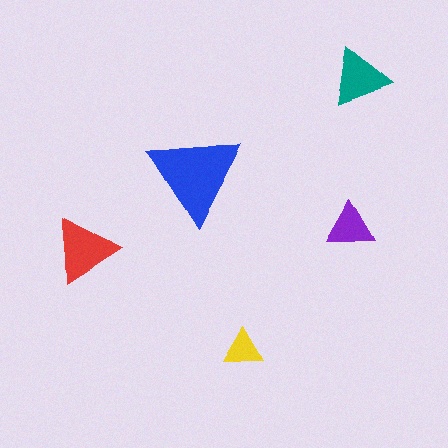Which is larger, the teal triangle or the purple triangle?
The teal one.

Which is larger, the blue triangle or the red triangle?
The blue one.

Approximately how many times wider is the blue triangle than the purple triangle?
About 2 times wider.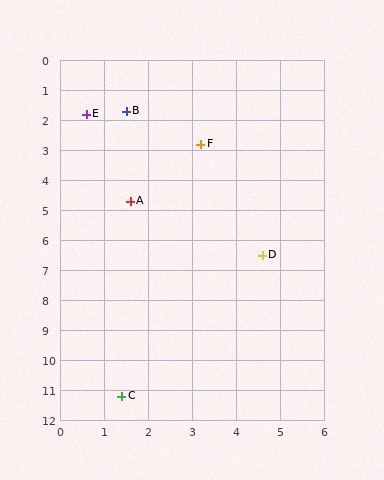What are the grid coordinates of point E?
Point E is at approximately (0.6, 1.8).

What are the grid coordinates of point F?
Point F is at approximately (3.2, 2.8).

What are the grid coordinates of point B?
Point B is at approximately (1.5, 1.7).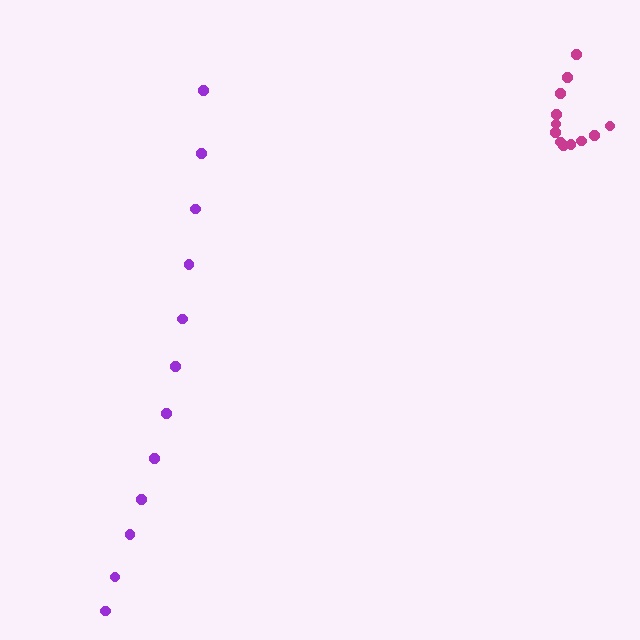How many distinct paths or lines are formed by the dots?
There are 2 distinct paths.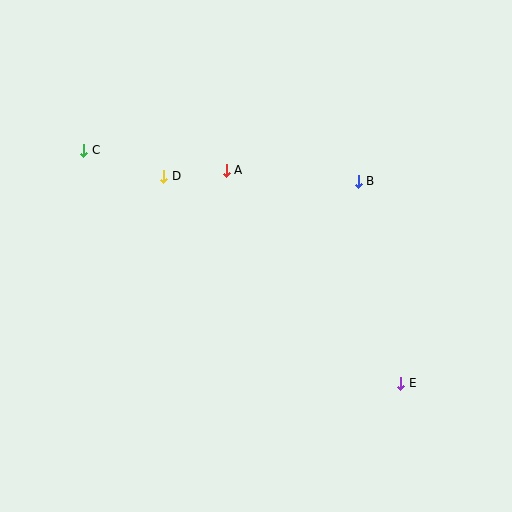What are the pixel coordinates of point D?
Point D is at (164, 176).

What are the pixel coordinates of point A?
Point A is at (226, 170).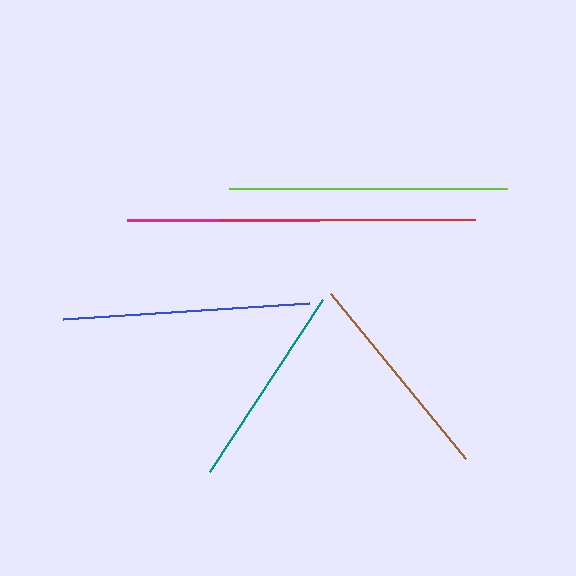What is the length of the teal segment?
The teal segment is approximately 206 pixels long.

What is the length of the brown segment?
The brown segment is approximately 213 pixels long.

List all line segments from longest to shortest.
From longest to shortest: lime, red, blue, brown, teal, magenta.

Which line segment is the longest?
The lime line is the longest at approximately 278 pixels.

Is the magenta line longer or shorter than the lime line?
The lime line is longer than the magenta line.